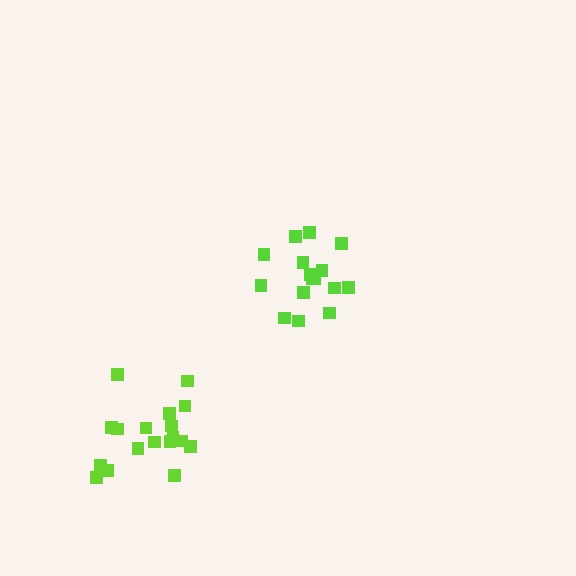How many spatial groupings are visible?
There are 2 spatial groupings.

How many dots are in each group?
Group 1: 16 dots, Group 2: 18 dots (34 total).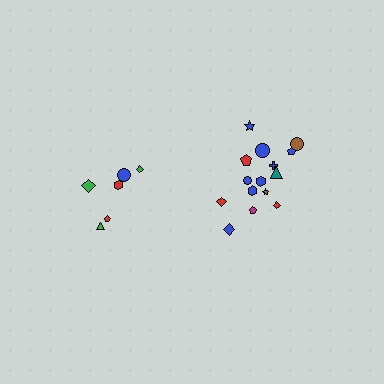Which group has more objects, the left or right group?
The right group.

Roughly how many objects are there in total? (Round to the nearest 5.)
Roughly 20 objects in total.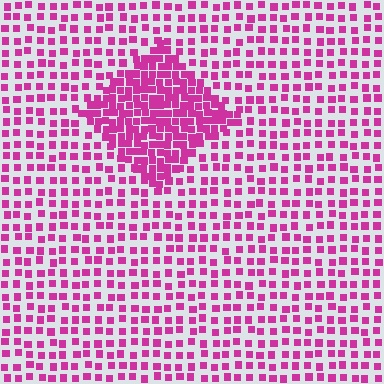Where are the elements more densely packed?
The elements are more densely packed inside the diamond boundary.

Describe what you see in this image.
The image contains small magenta elements arranged at two different densities. A diamond-shaped region is visible where the elements are more densely packed than the surrounding area.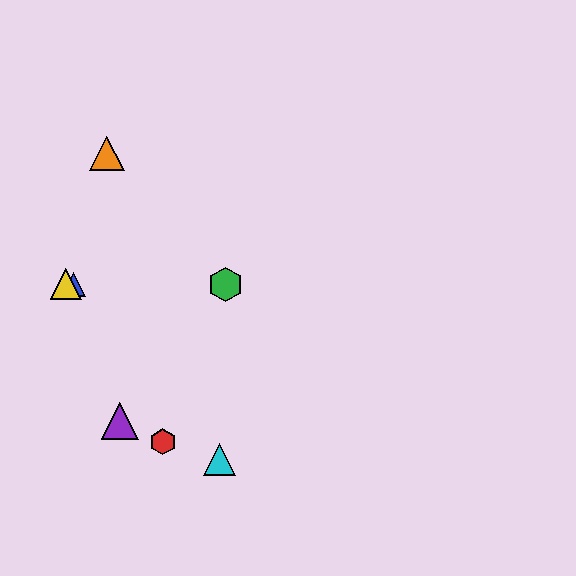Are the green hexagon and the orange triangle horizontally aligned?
No, the green hexagon is at y≈284 and the orange triangle is at y≈154.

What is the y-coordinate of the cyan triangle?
The cyan triangle is at y≈460.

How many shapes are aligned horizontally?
3 shapes (the blue triangle, the green hexagon, the yellow triangle) are aligned horizontally.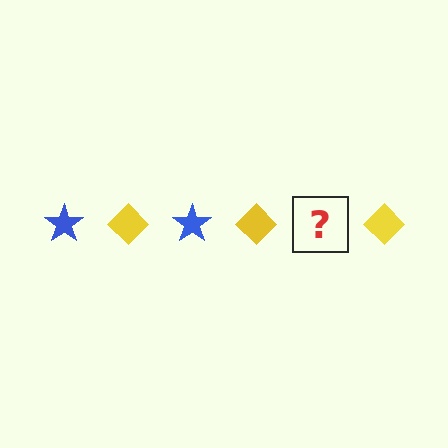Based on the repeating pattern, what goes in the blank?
The blank should be a blue star.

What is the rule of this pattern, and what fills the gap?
The rule is that the pattern alternates between blue star and yellow diamond. The gap should be filled with a blue star.